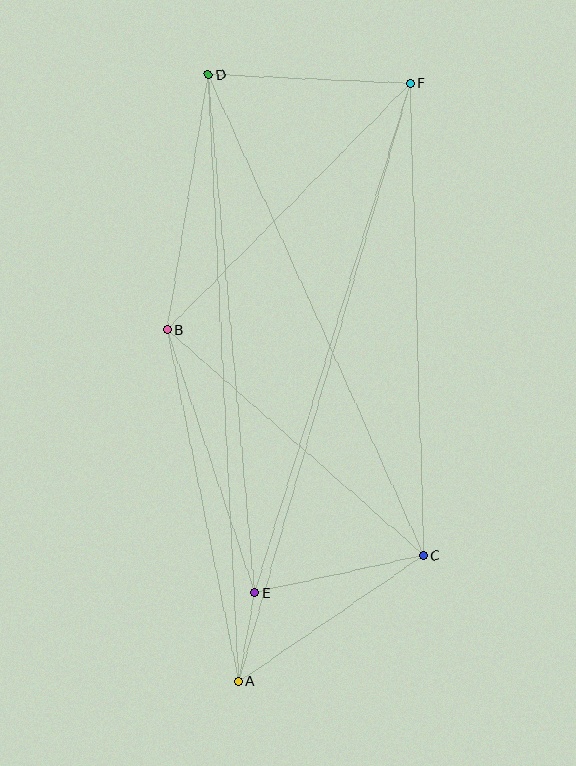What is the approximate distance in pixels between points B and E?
The distance between B and E is approximately 278 pixels.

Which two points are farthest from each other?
Points A and F are farthest from each other.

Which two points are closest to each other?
Points A and E are closest to each other.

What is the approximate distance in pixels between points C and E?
The distance between C and E is approximately 173 pixels.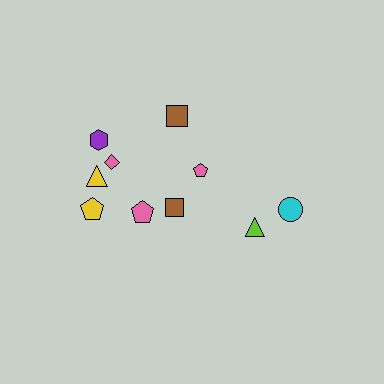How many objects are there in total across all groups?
There are 10 objects.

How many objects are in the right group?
There are 4 objects.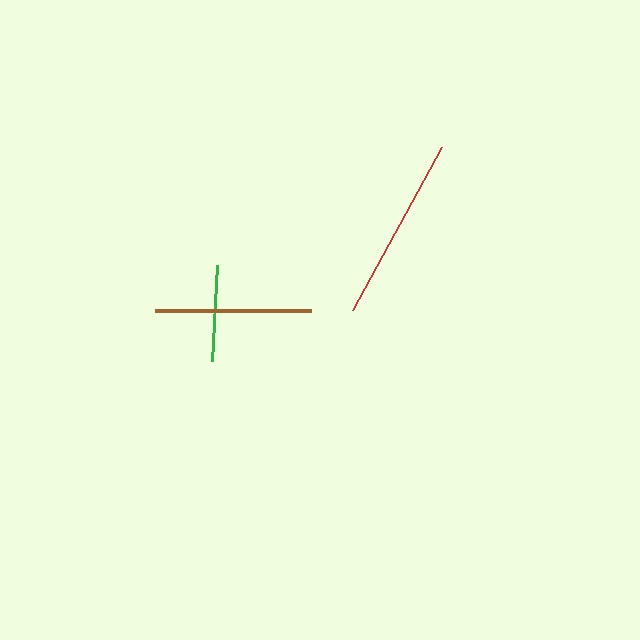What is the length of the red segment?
The red segment is approximately 186 pixels long.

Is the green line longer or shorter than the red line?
The red line is longer than the green line.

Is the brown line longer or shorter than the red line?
The red line is longer than the brown line.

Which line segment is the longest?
The red line is the longest at approximately 186 pixels.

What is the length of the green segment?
The green segment is approximately 96 pixels long.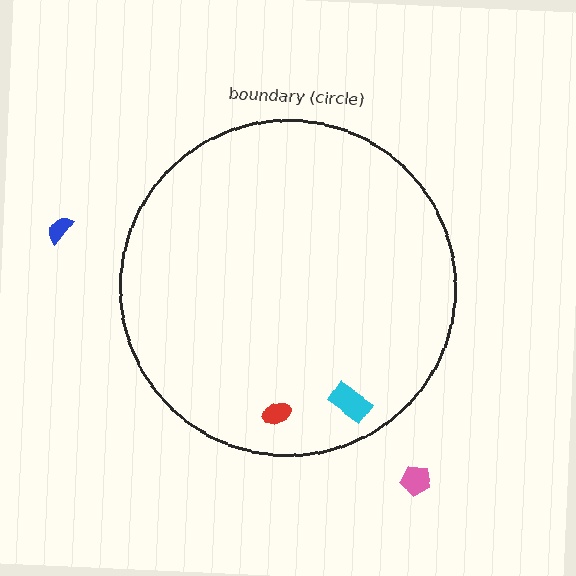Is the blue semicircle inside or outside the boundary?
Outside.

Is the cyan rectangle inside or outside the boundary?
Inside.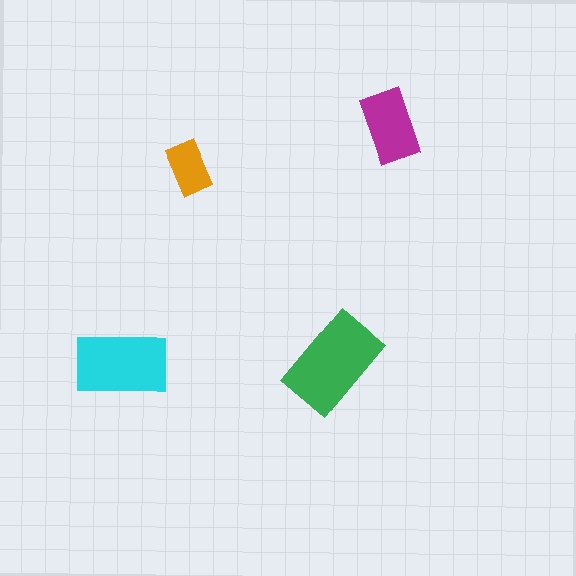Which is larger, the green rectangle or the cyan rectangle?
The green one.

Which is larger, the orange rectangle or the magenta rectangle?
The magenta one.